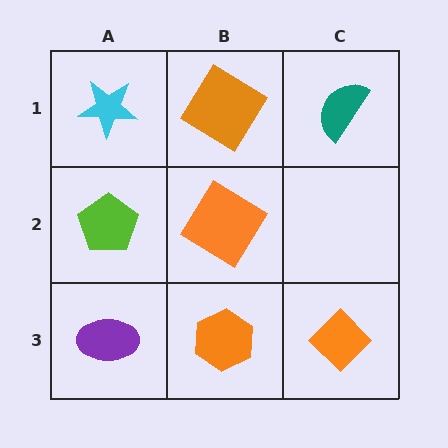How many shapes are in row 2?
2 shapes.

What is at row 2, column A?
A lime pentagon.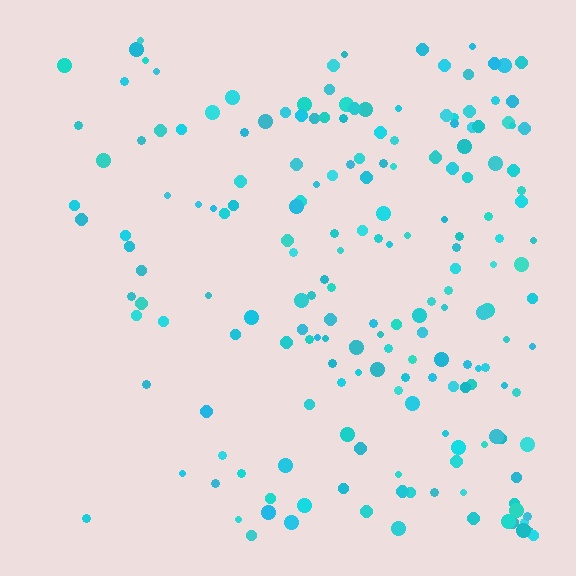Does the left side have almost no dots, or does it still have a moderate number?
Still a moderate number, just noticeably fewer than the right.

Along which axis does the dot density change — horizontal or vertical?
Horizontal.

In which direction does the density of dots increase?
From left to right, with the right side densest.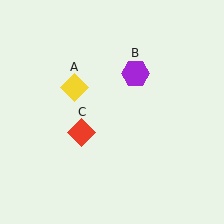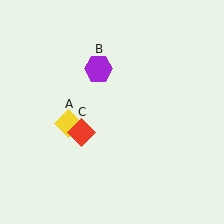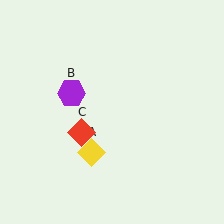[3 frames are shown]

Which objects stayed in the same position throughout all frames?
Red diamond (object C) remained stationary.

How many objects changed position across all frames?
2 objects changed position: yellow diamond (object A), purple hexagon (object B).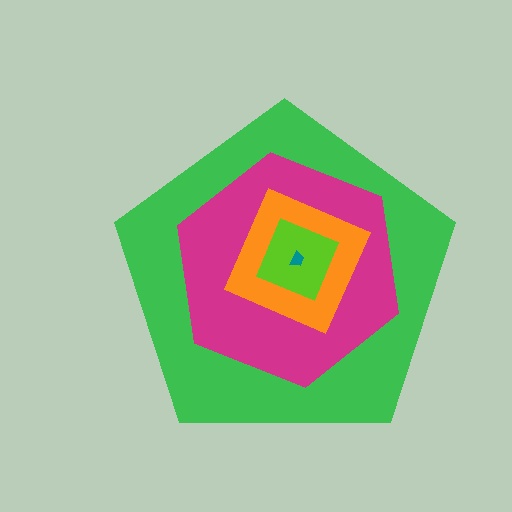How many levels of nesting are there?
5.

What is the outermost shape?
The green pentagon.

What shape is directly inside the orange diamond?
The lime square.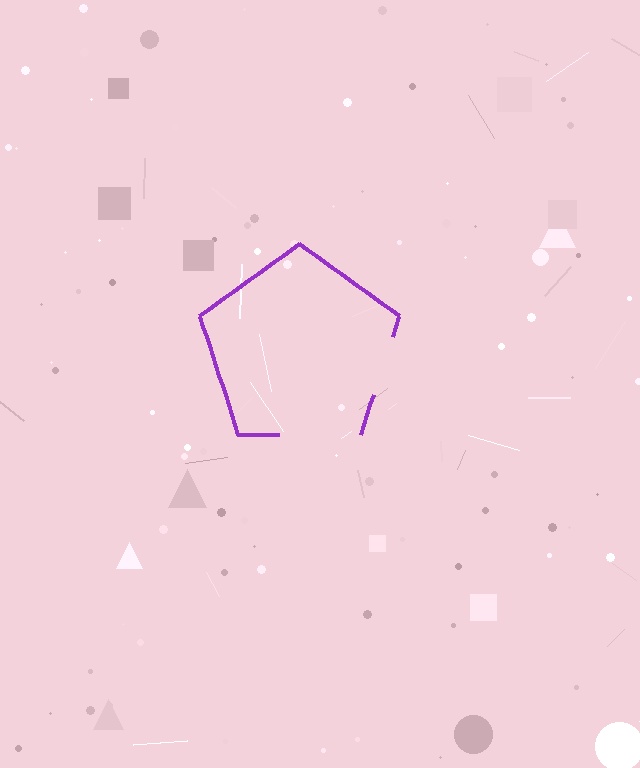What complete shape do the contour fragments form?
The contour fragments form a pentagon.